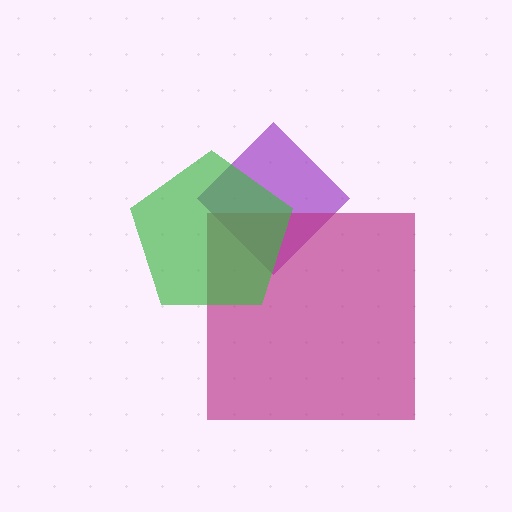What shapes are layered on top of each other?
The layered shapes are: a purple diamond, a magenta square, a green pentagon.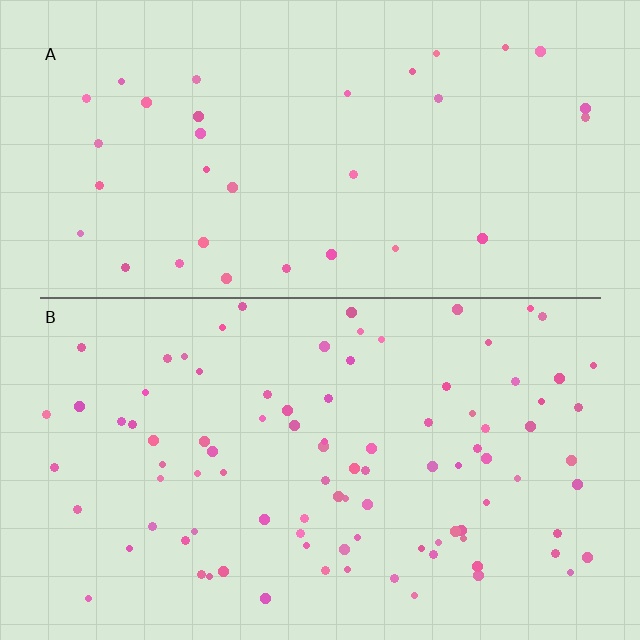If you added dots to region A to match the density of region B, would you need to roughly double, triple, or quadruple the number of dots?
Approximately triple.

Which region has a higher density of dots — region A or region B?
B (the bottom).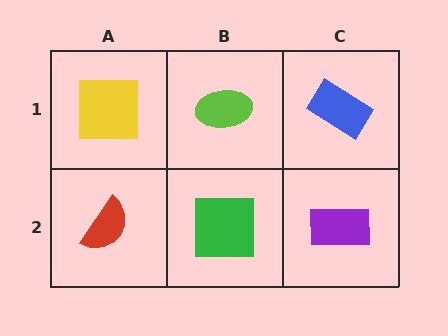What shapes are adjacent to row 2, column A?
A yellow square (row 1, column A), a green square (row 2, column B).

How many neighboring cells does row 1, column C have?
2.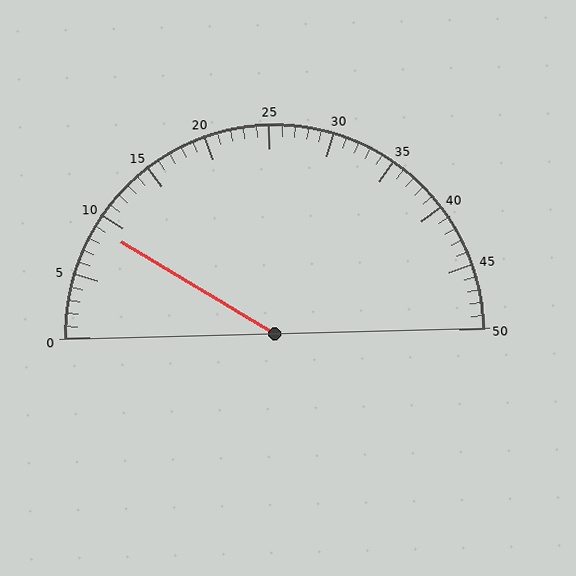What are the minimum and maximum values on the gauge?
The gauge ranges from 0 to 50.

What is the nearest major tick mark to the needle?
The nearest major tick mark is 10.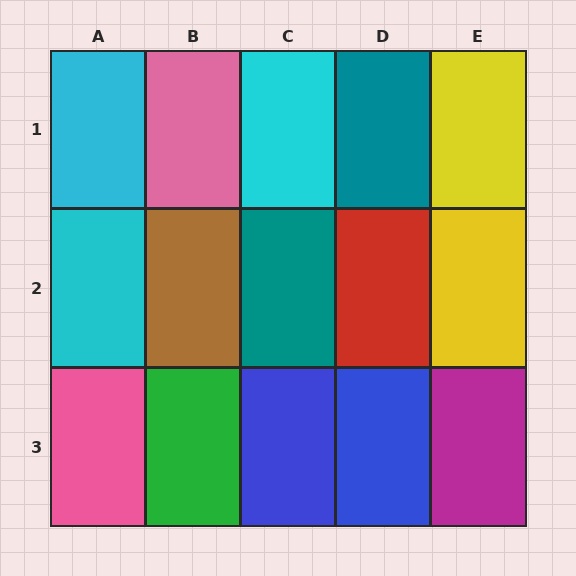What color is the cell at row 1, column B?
Pink.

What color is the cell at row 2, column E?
Yellow.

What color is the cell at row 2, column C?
Teal.